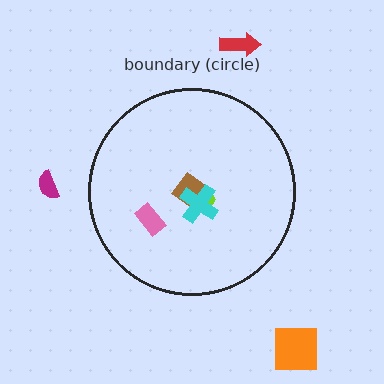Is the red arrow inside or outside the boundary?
Outside.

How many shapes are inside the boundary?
4 inside, 3 outside.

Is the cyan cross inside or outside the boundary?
Inside.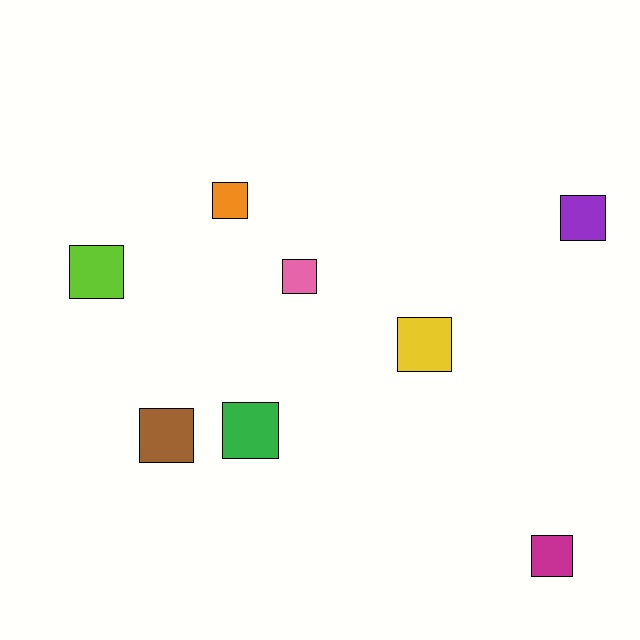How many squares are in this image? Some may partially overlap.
There are 8 squares.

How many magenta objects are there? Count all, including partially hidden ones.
There is 1 magenta object.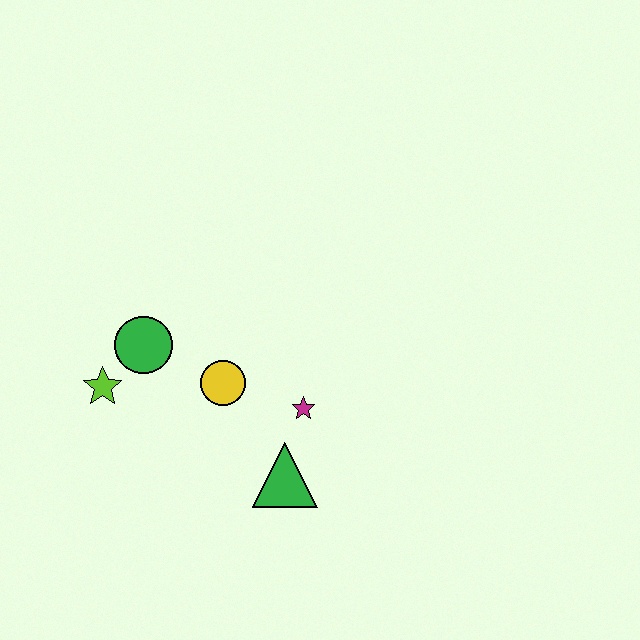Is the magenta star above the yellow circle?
No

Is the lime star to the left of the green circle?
Yes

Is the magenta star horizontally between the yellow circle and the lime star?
No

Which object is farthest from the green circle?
The green triangle is farthest from the green circle.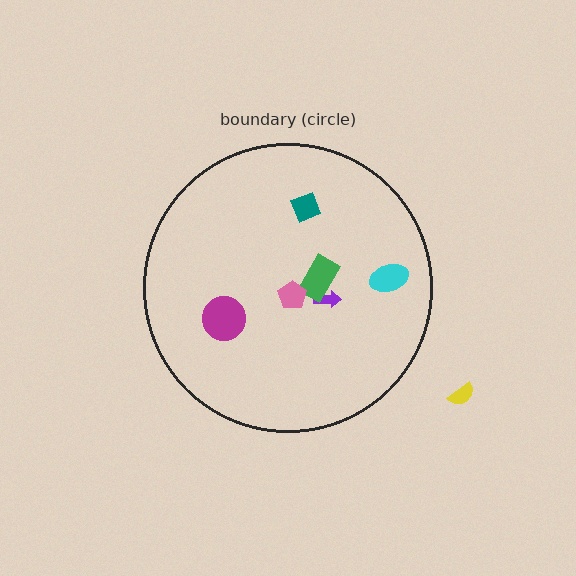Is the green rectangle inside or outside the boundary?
Inside.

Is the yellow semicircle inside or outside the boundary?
Outside.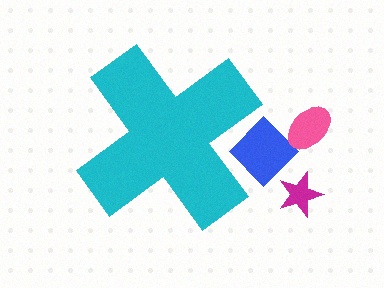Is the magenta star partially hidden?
No, the magenta star is fully visible.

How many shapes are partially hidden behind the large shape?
1 shape is partially hidden.